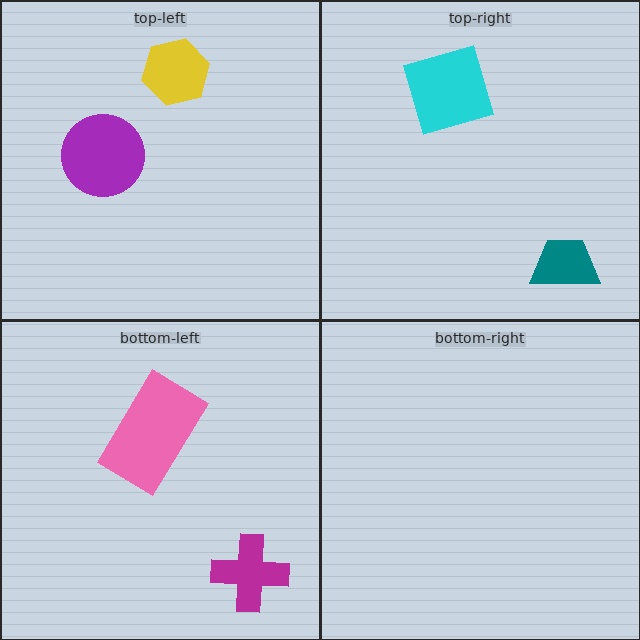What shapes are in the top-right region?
The cyan diamond, the teal trapezoid.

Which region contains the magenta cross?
The bottom-left region.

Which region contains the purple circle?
The top-left region.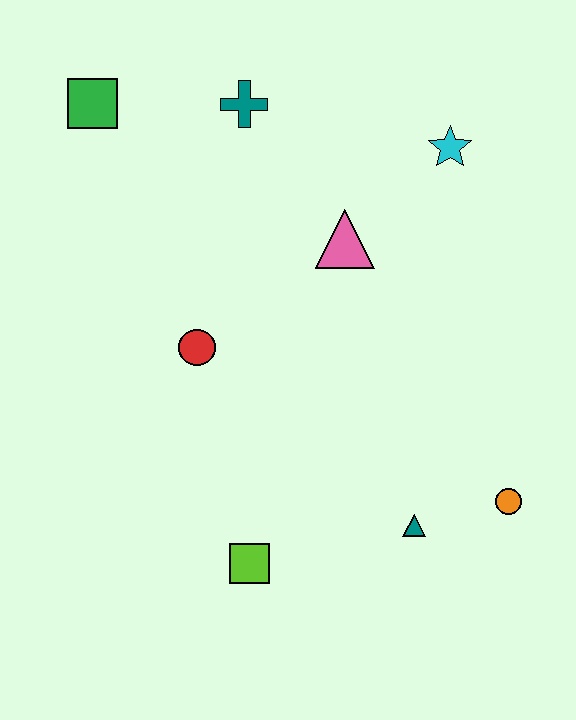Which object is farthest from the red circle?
The orange circle is farthest from the red circle.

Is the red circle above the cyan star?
No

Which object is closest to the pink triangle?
The cyan star is closest to the pink triangle.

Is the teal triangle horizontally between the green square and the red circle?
No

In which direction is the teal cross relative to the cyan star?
The teal cross is to the left of the cyan star.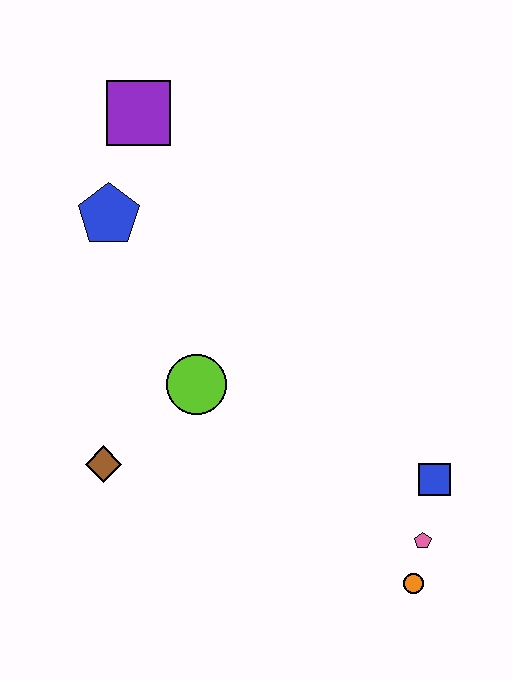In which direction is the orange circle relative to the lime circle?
The orange circle is to the right of the lime circle.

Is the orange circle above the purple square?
No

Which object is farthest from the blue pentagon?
The orange circle is farthest from the blue pentagon.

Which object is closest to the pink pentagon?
The orange circle is closest to the pink pentagon.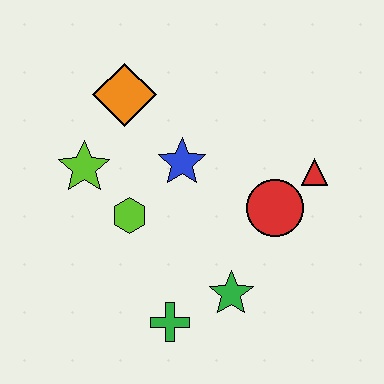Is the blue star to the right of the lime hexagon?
Yes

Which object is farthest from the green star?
The orange diamond is farthest from the green star.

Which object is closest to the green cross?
The green star is closest to the green cross.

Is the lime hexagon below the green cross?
No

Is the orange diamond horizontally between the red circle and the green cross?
No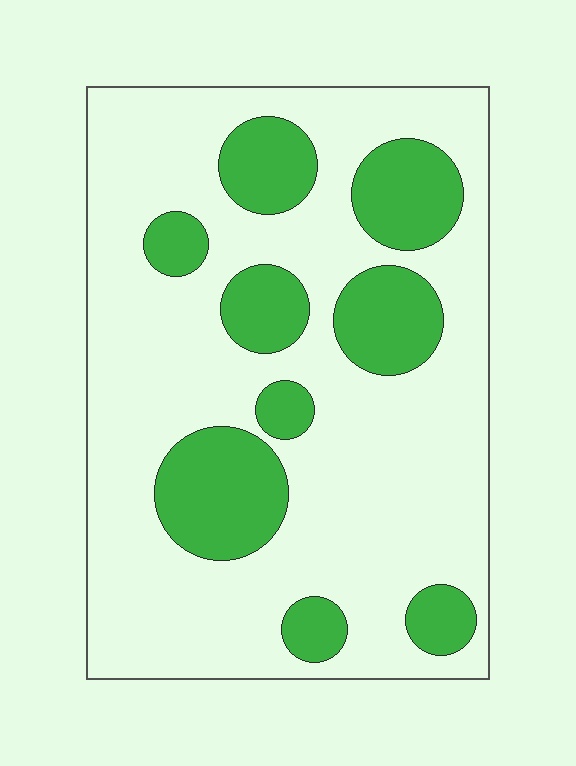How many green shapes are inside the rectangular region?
9.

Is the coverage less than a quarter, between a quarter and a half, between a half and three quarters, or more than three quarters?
Between a quarter and a half.